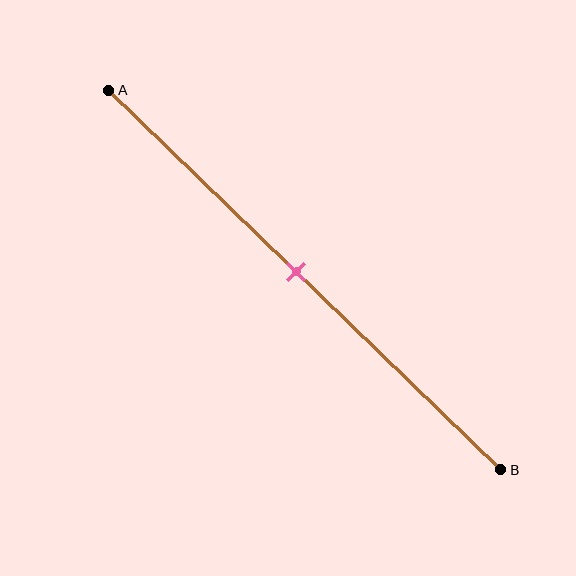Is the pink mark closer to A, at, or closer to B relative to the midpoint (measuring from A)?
The pink mark is approximately at the midpoint of segment AB.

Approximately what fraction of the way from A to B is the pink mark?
The pink mark is approximately 50% of the way from A to B.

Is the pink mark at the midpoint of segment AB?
Yes, the mark is approximately at the midpoint.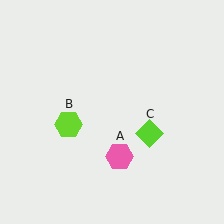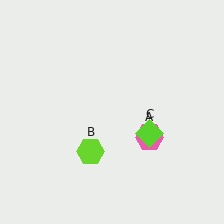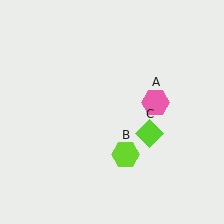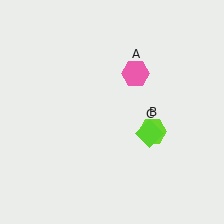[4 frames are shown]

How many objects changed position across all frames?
2 objects changed position: pink hexagon (object A), lime hexagon (object B).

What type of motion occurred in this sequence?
The pink hexagon (object A), lime hexagon (object B) rotated counterclockwise around the center of the scene.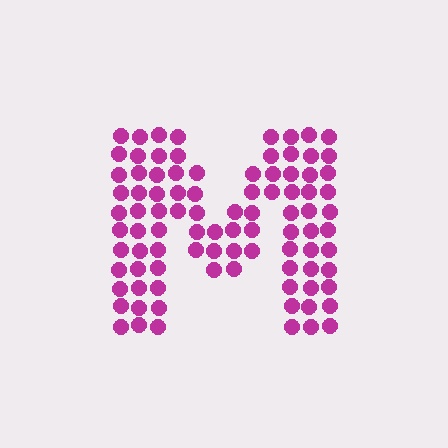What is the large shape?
The large shape is the letter M.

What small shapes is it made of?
It is made of small circles.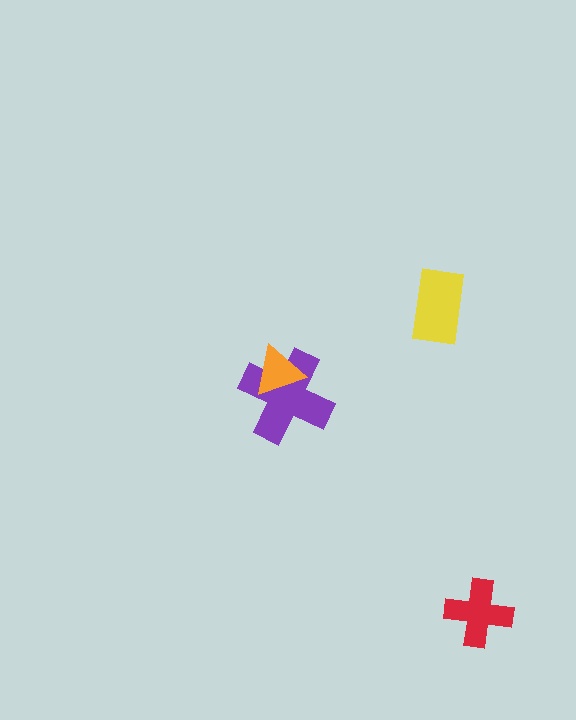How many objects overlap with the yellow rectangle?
0 objects overlap with the yellow rectangle.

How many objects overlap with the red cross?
0 objects overlap with the red cross.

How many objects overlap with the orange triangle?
1 object overlaps with the orange triangle.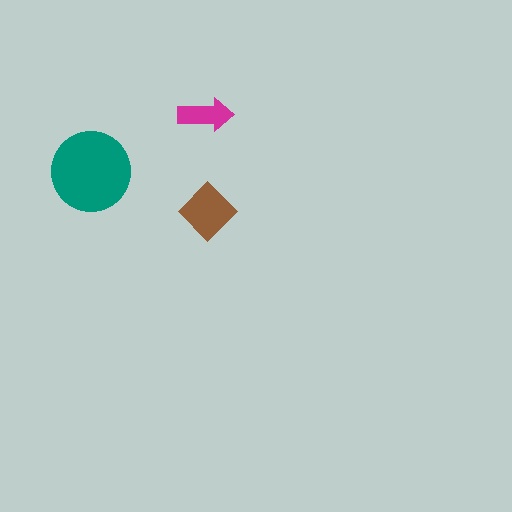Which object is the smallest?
The magenta arrow.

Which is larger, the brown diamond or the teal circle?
The teal circle.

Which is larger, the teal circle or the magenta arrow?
The teal circle.